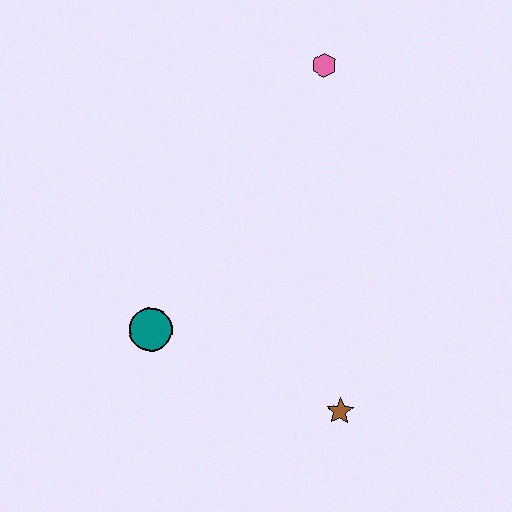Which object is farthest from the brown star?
The pink hexagon is farthest from the brown star.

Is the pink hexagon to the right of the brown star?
No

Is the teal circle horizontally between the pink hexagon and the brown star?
No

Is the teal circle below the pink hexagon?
Yes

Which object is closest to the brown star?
The teal circle is closest to the brown star.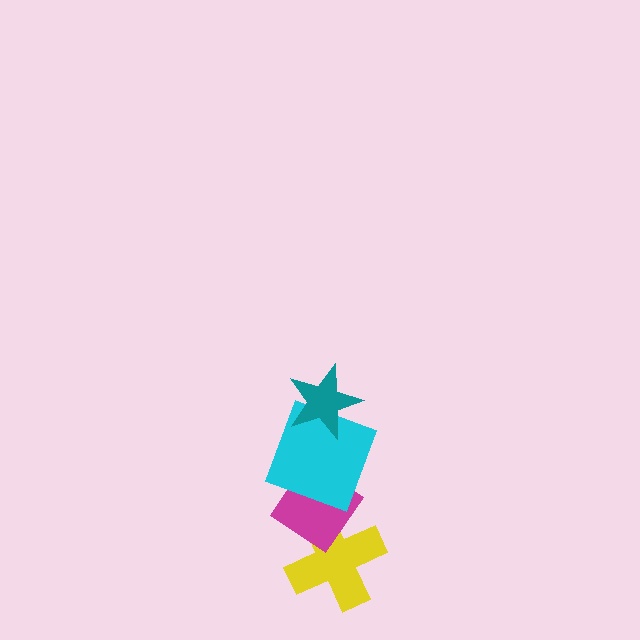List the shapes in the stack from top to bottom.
From top to bottom: the teal star, the cyan square, the magenta diamond, the yellow cross.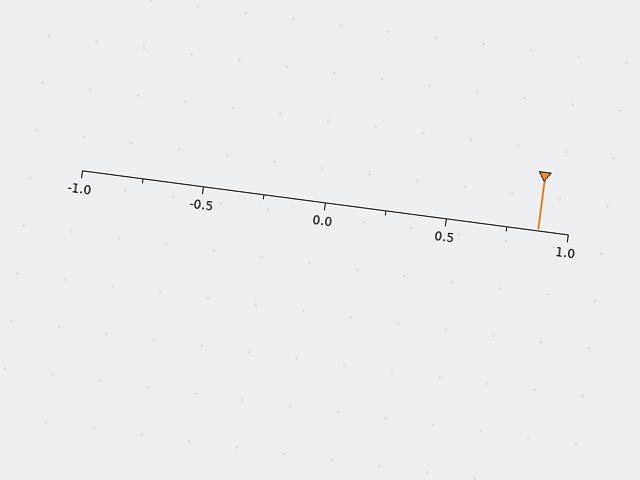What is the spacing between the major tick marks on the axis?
The major ticks are spaced 0.5 apart.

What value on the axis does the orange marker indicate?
The marker indicates approximately 0.88.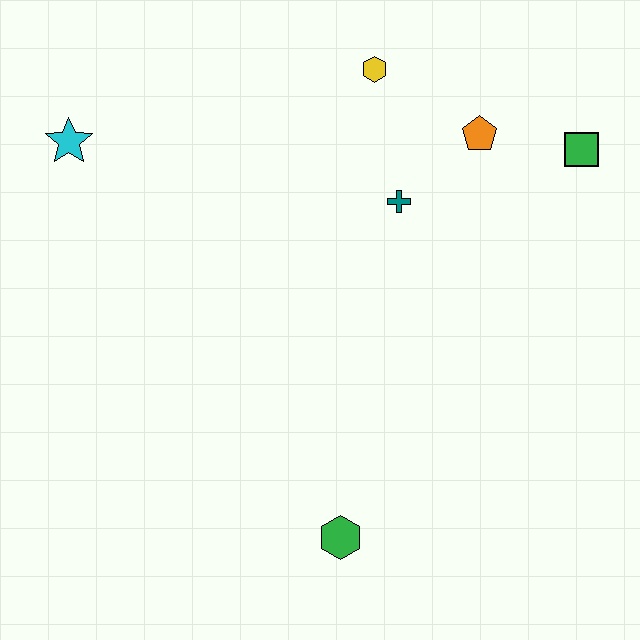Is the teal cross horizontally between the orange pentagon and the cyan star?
Yes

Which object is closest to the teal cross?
The orange pentagon is closest to the teal cross.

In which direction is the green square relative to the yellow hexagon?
The green square is to the right of the yellow hexagon.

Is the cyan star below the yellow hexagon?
Yes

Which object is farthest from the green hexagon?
The cyan star is farthest from the green hexagon.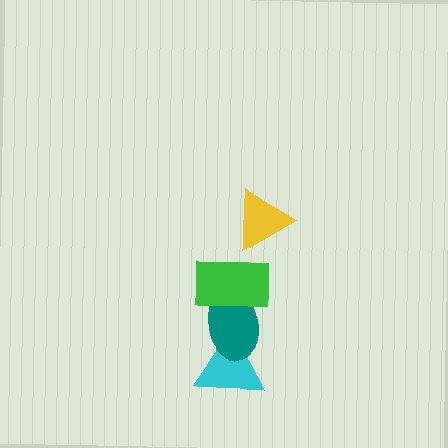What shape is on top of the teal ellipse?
The green rectangle is on top of the teal ellipse.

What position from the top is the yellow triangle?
The yellow triangle is 1st from the top.